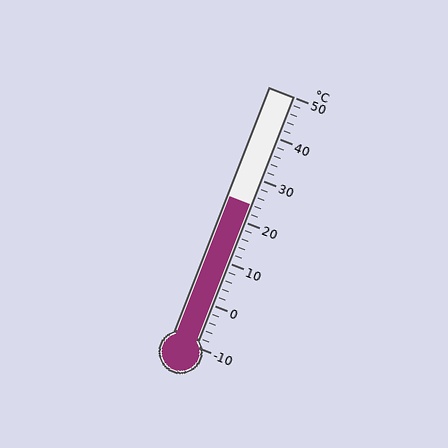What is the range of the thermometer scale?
The thermometer scale ranges from -10°C to 50°C.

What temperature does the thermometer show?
The thermometer shows approximately 24°C.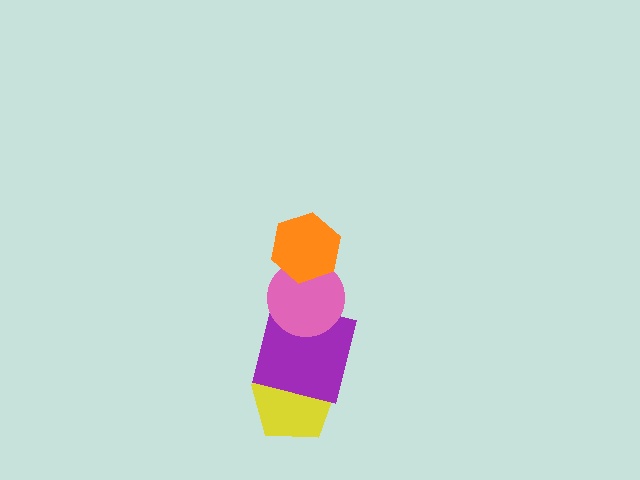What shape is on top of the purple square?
The pink circle is on top of the purple square.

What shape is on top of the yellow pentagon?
The purple square is on top of the yellow pentagon.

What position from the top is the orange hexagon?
The orange hexagon is 1st from the top.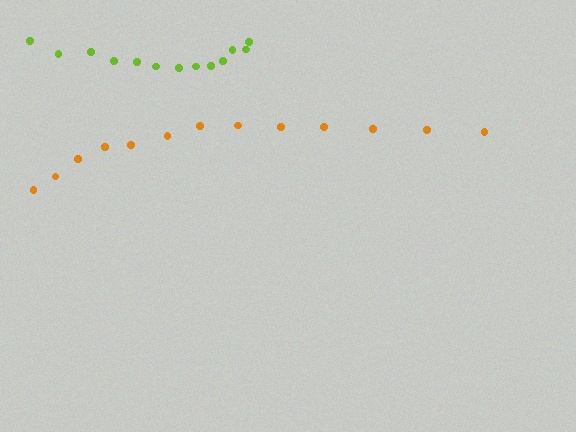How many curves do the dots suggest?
There are 2 distinct paths.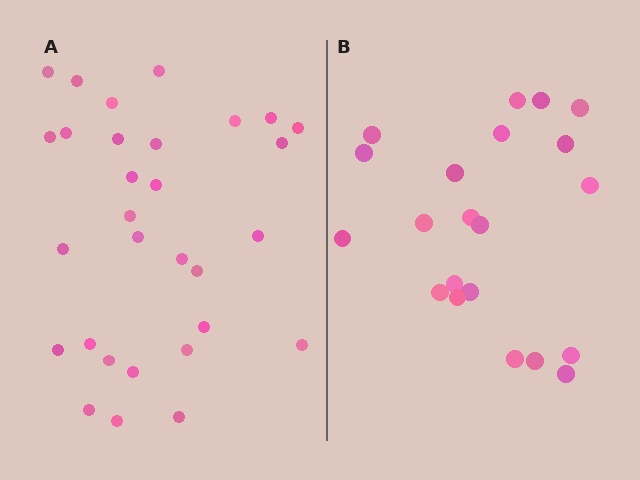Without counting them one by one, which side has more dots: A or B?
Region A (the left region) has more dots.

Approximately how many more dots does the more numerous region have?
Region A has roughly 8 or so more dots than region B.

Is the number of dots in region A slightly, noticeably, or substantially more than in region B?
Region A has noticeably more, but not dramatically so. The ratio is roughly 1.4 to 1.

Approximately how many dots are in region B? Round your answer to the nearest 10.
About 20 dots. (The exact count is 21, which rounds to 20.)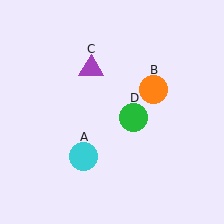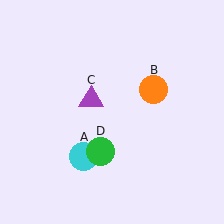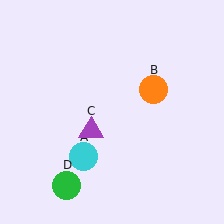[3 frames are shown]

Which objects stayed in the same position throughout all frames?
Cyan circle (object A) and orange circle (object B) remained stationary.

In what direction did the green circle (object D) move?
The green circle (object D) moved down and to the left.